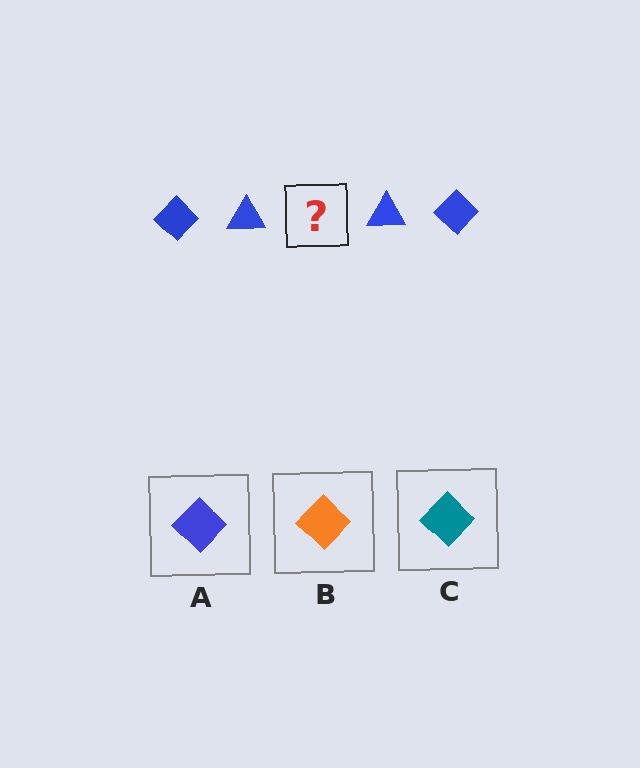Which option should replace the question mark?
Option A.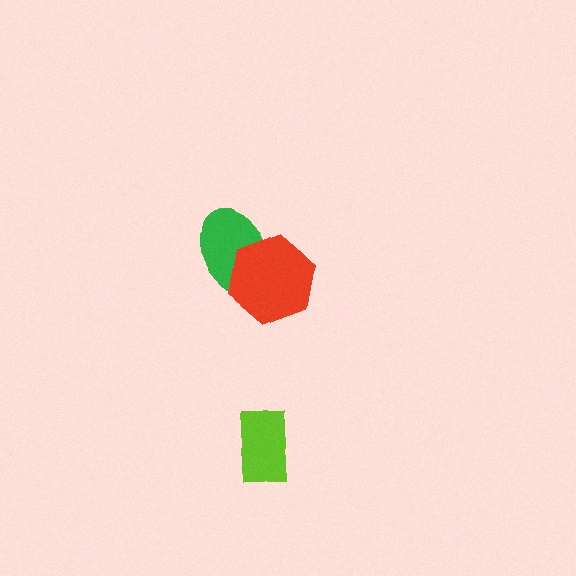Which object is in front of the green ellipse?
The red hexagon is in front of the green ellipse.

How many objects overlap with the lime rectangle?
0 objects overlap with the lime rectangle.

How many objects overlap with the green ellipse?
1 object overlaps with the green ellipse.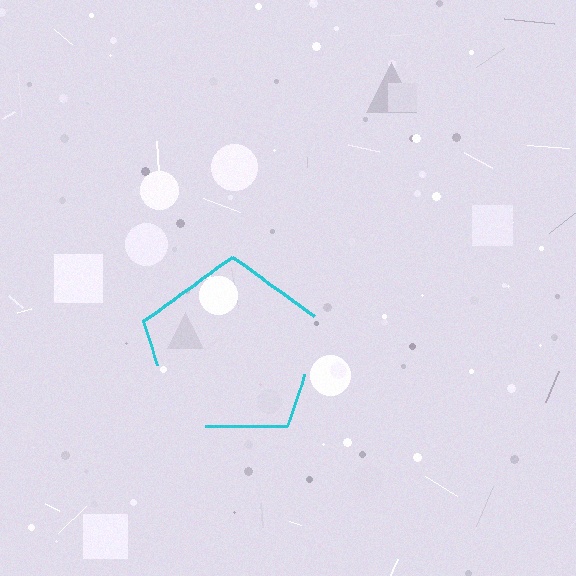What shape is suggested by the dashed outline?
The dashed outline suggests a pentagon.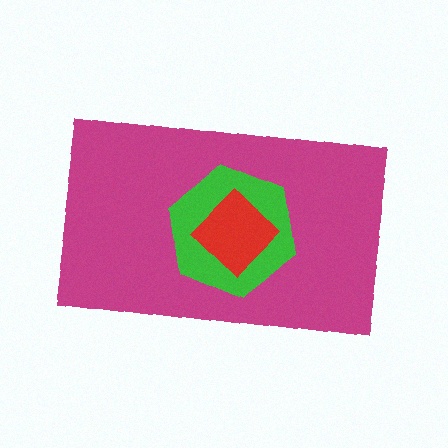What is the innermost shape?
The red diamond.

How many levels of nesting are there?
3.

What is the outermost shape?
The magenta rectangle.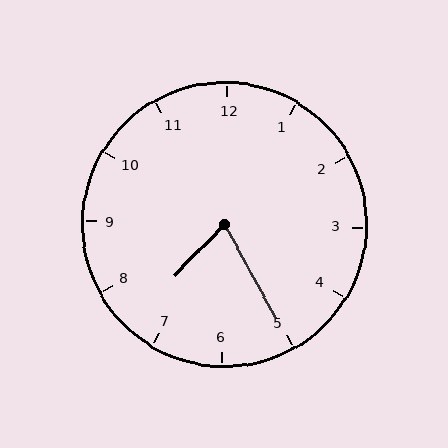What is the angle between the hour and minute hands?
Approximately 72 degrees.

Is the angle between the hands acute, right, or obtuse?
It is acute.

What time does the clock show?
7:25.